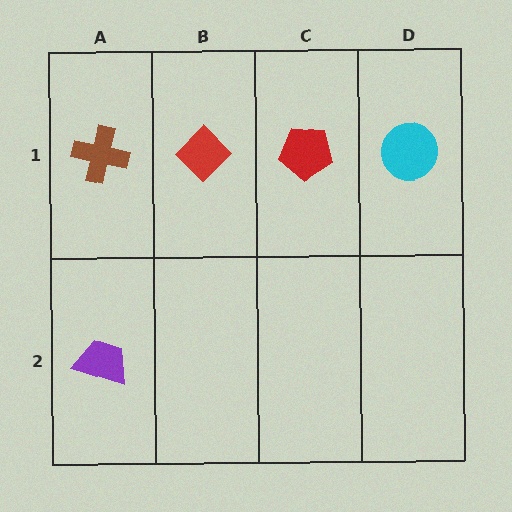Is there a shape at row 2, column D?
No, that cell is empty.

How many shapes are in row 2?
1 shape.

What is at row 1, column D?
A cyan circle.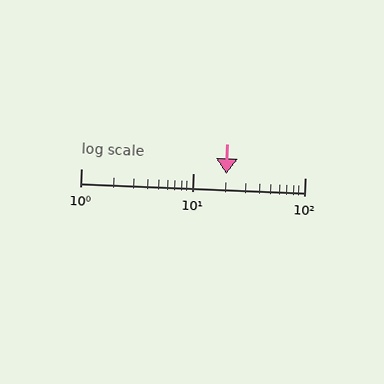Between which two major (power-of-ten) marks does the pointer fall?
The pointer is between 10 and 100.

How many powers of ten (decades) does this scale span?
The scale spans 2 decades, from 1 to 100.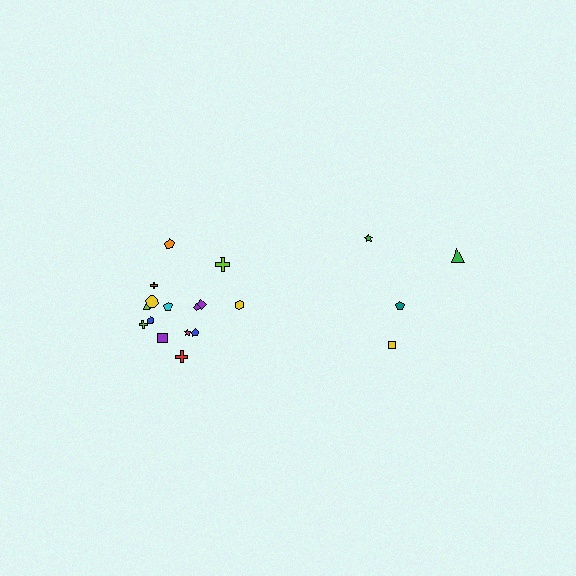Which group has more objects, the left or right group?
The left group.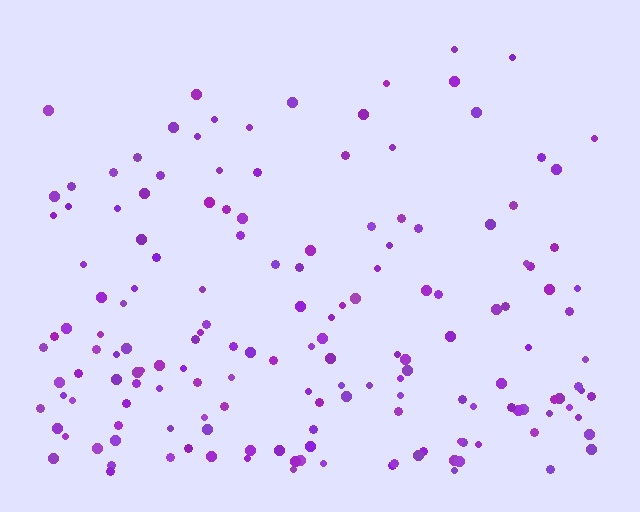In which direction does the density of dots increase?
From top to bottom, with the bottom side densest.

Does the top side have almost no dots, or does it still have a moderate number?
Still a moderate number, just noticeably fewer than the bottom.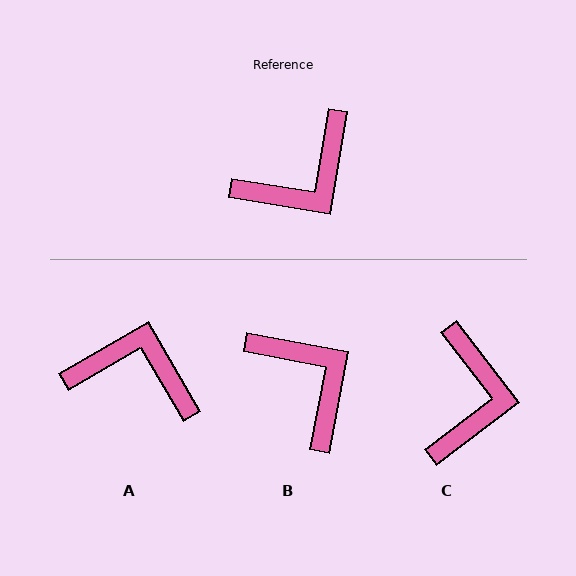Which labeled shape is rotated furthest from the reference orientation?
A, about 129 degrees away.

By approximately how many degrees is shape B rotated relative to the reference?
Approximately 88 degrees counter-clockwise.